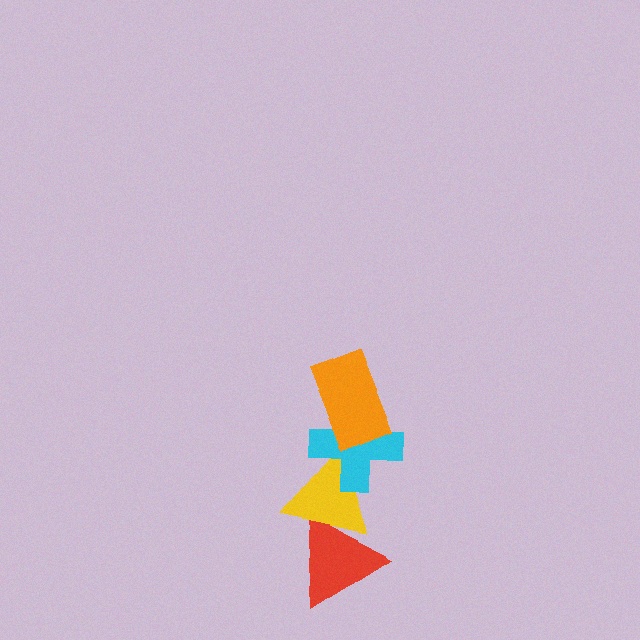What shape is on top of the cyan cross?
The orange rectangle is on top of the cyan cross.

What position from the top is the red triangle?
The red triangle is 4th from the top.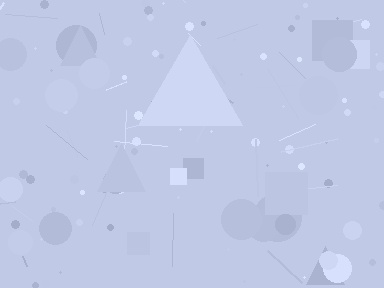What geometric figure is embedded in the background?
A triangle is embedded in the background.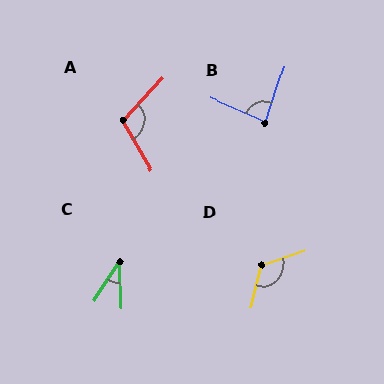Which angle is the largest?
D, at approximately 123 degrees.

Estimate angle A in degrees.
Approximately 107 degrees.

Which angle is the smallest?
C, at approximately 35 degrees.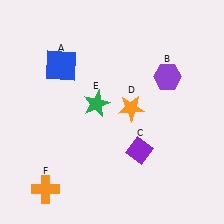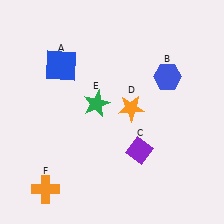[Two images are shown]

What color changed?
The hexagon (B) changed from purple in Image 1 to blue in Image 2.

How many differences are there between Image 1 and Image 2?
There is 1 difference between the two images.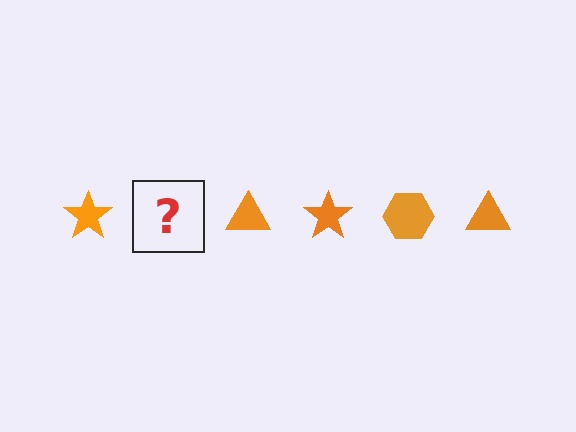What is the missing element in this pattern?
The missing element is an orange hexagon.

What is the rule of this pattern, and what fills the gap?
The rule is that the pattern cycles through star, hexagon, triangle shapes in orange. The gap should be filled with an orange hexagon.